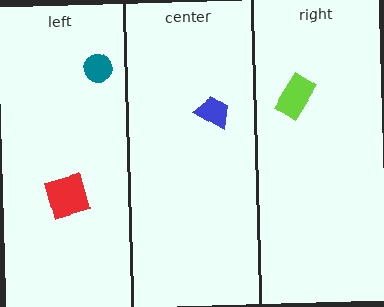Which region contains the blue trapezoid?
The center region.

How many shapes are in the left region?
2.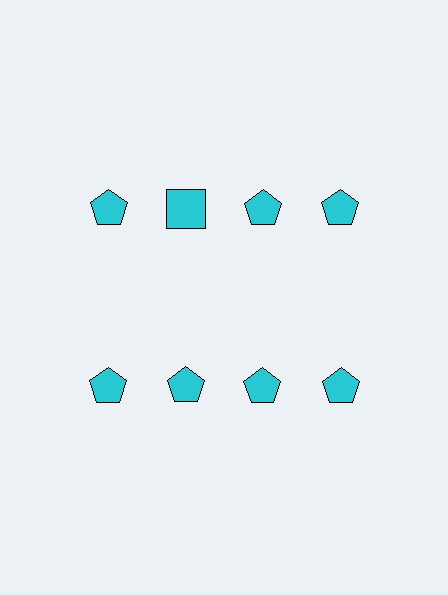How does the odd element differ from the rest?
It has a different shape: square instead of pentagon.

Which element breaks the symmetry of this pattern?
The cyan square in the top row, second from left column breaks the symmetry. All other shapes are cyan pentagons.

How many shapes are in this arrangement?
There are 8 shapes arranged in a grid pattern.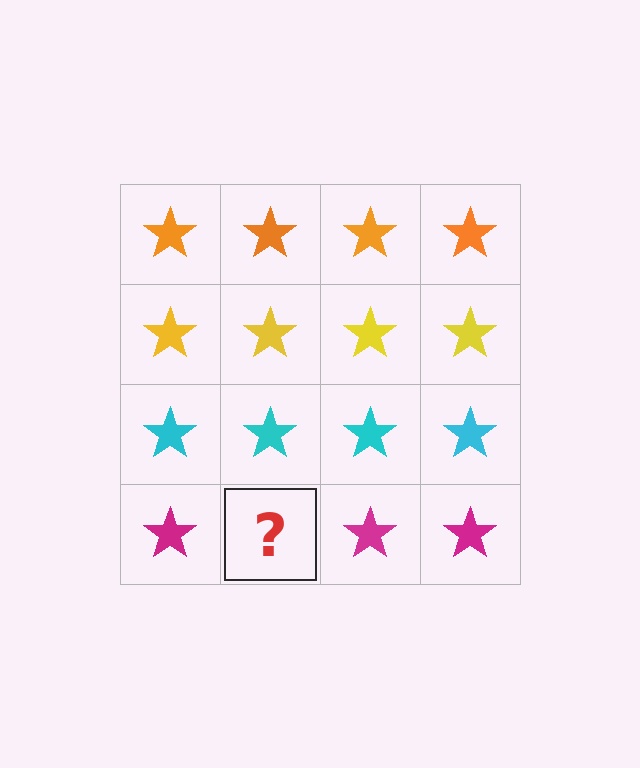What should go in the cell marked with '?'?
The missing cell should contain a magenta star.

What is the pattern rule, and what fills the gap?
The rule is that each row has a consistent color. The gap should be filled with a magenta star.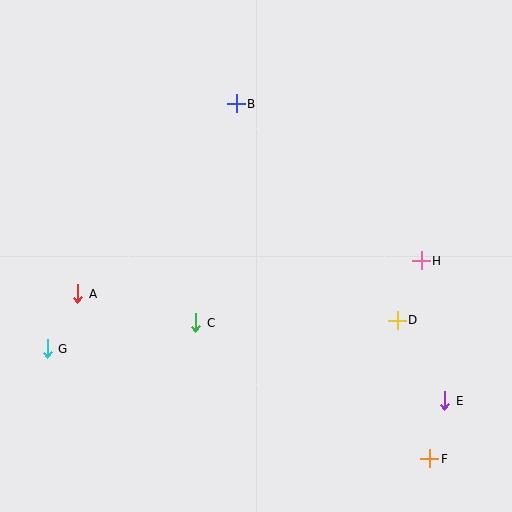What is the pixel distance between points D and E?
The distance between D and E is 94 pixels.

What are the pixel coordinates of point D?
Point D is at (397, 320).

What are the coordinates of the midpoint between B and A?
The midpoint between B and A is at (157, 199).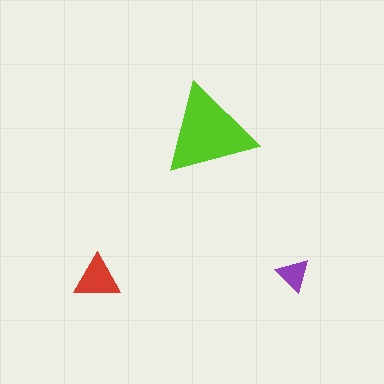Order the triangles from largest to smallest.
the lime one, the red one, the purple one.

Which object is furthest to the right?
The purple triangle is rightmost.